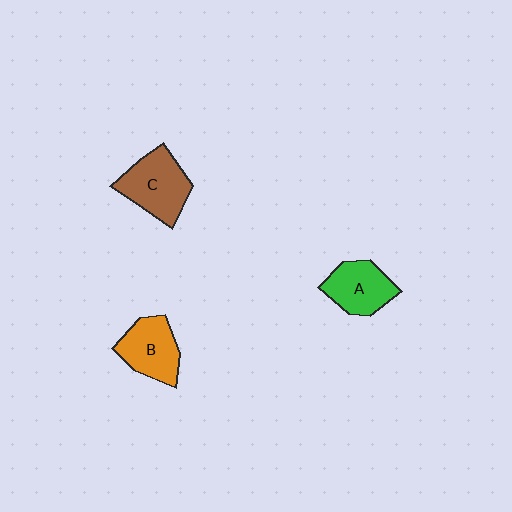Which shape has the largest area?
Shape C (brown).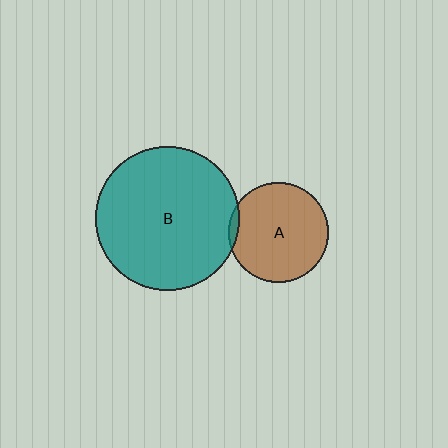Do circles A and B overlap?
Yes.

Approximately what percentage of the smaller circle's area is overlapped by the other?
Approximately 5%.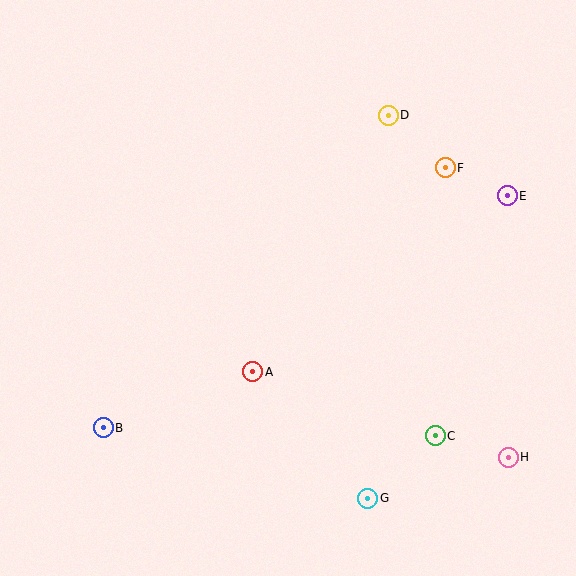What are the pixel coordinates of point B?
Point B is at (103, 428).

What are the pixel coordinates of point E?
Point E is at (507, 196).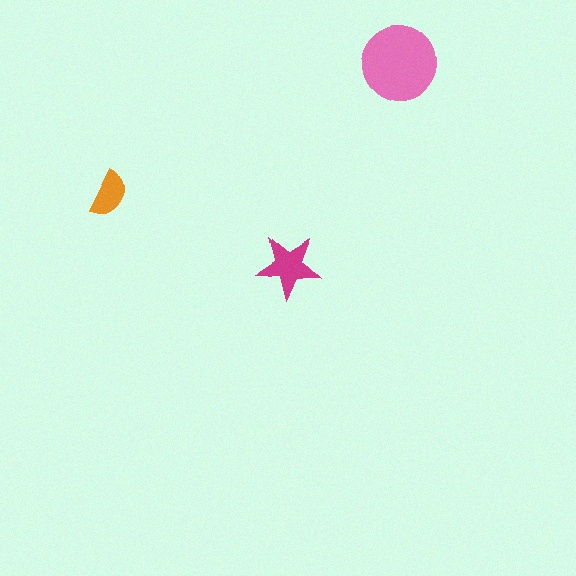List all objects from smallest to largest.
The orange semicircle, the magenta star, the pink circle.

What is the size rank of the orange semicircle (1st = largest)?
3rd.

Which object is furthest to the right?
The pink circle is rightmost.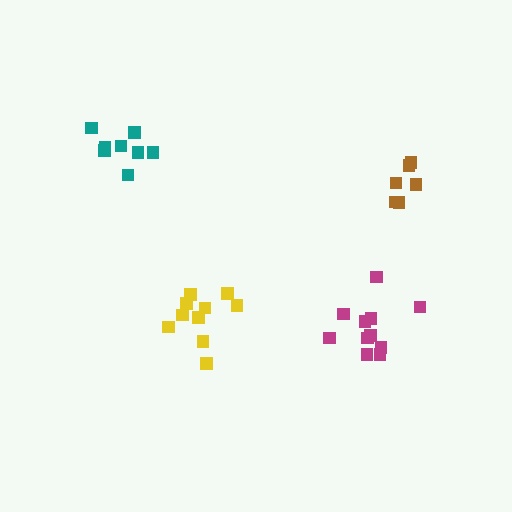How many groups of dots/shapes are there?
There are 4 groups.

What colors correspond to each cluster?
The clusters are colored: yellow, magenta, teal, brown.